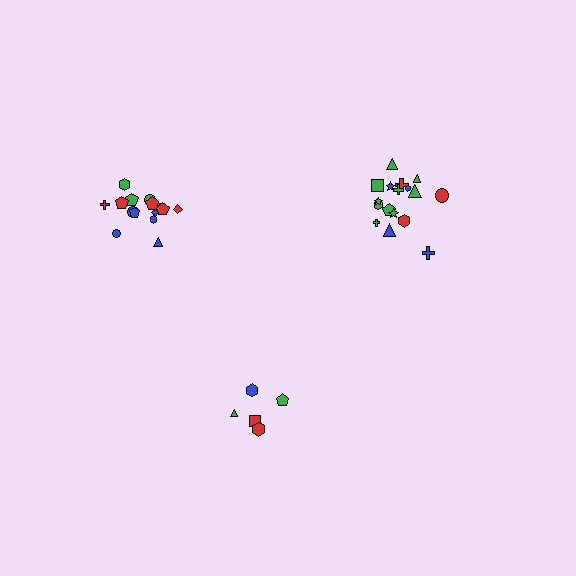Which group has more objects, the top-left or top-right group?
The top-right group.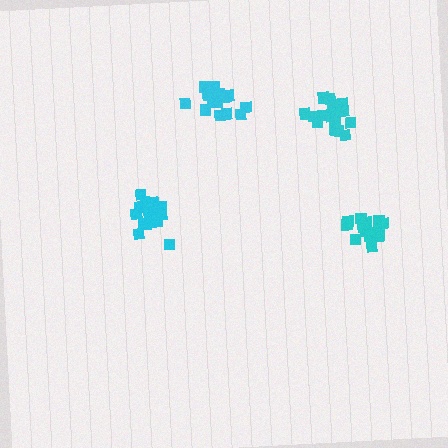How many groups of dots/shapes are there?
There are 4 groups.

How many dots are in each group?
Group 1: 20 dots, Group 2: 16 dots, Group 3: 20 dots, Group 4: 21 dots (77 total).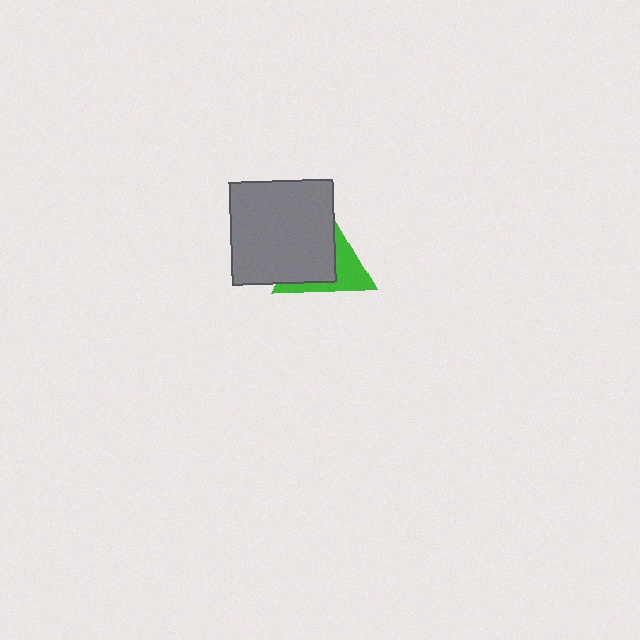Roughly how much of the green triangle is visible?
A small part of it is visible (roughly 40%).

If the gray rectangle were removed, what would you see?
You would see the complete green triangle.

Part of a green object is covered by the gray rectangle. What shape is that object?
It is a triangle.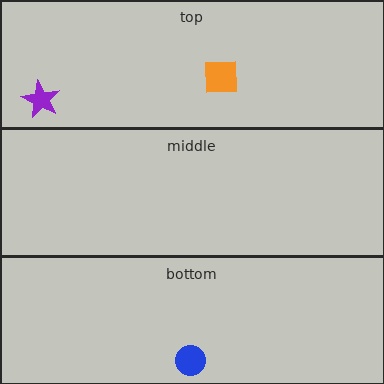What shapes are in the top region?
The purple star, the orange square.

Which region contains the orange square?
The top region.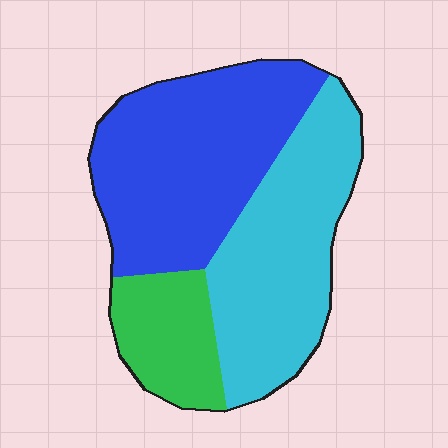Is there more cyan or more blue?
Blue.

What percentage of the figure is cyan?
Cyan covers 39% of the figure.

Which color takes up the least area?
Green, at roughly 15%.